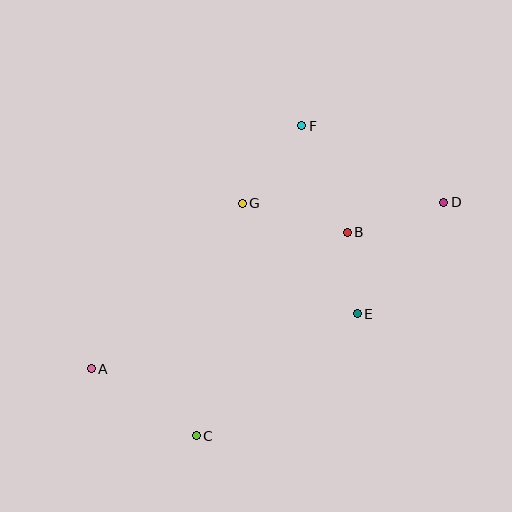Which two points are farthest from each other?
Points A and D are farthest from each other.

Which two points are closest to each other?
Points B and E are closest to each other.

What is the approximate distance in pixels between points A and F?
The distance between A and F is approximately 322 pixels.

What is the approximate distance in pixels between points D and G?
The distance between D and G is approximately 201 pixels.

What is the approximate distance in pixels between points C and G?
The distance between C and G is approximately 237 pixels.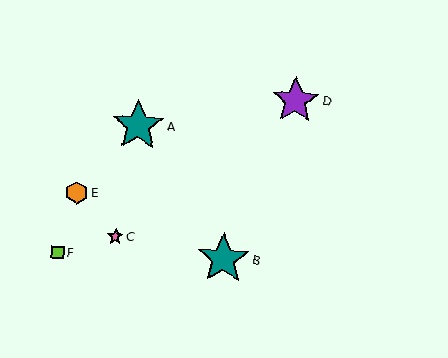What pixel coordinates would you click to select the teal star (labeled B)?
Click at (223, 259) to select the teal star B.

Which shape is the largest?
The teal star (labeled A) is the largest.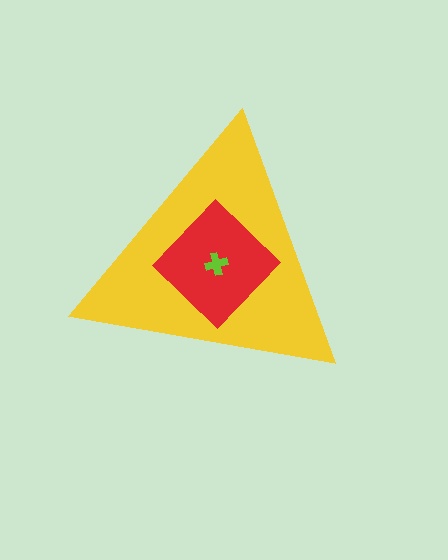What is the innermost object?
The lime cross.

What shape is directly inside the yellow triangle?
The red diamond.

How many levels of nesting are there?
3.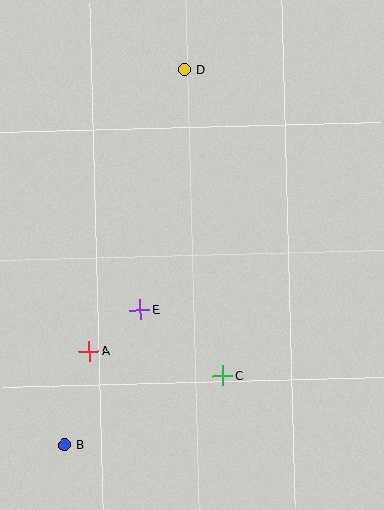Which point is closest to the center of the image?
Point E at (140, 310) is closest to the center.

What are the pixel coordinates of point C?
Point C is at (223, 376).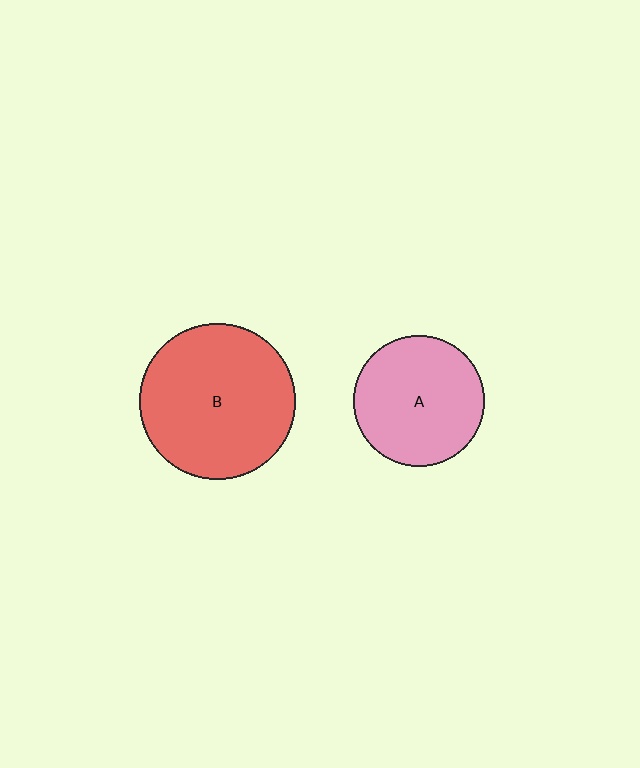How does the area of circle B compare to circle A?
Approximately 1.4 times.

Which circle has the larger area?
Circle B (red).